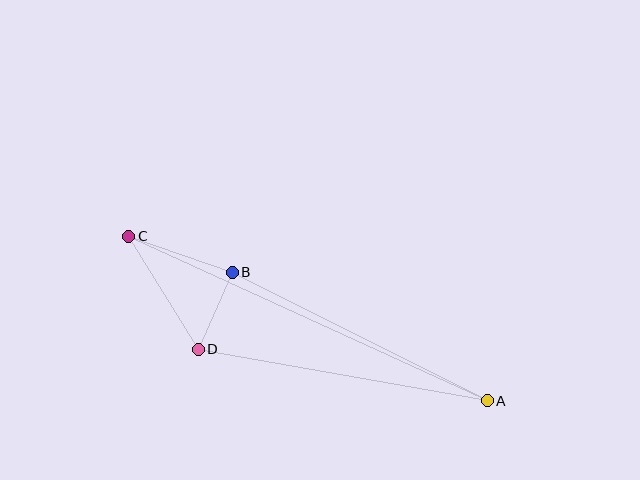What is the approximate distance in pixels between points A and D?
The distance between A and D is approximately 294 pixels.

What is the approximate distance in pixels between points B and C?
The distance between B and C is approximately 110 pixels.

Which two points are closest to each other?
Points B and D are closest to each other.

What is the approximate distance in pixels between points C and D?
The distance between C and D is approximately 133 pixels.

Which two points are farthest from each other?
Points A and C are farthest from each other.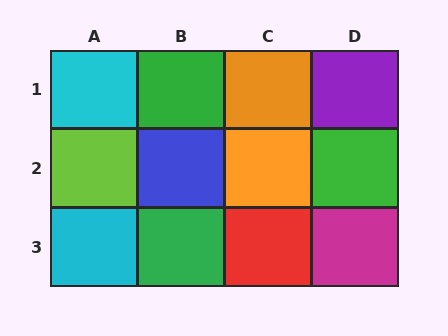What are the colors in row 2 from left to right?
Lime, blue, orange, green.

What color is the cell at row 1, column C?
Orange.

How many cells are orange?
2 cells are orange.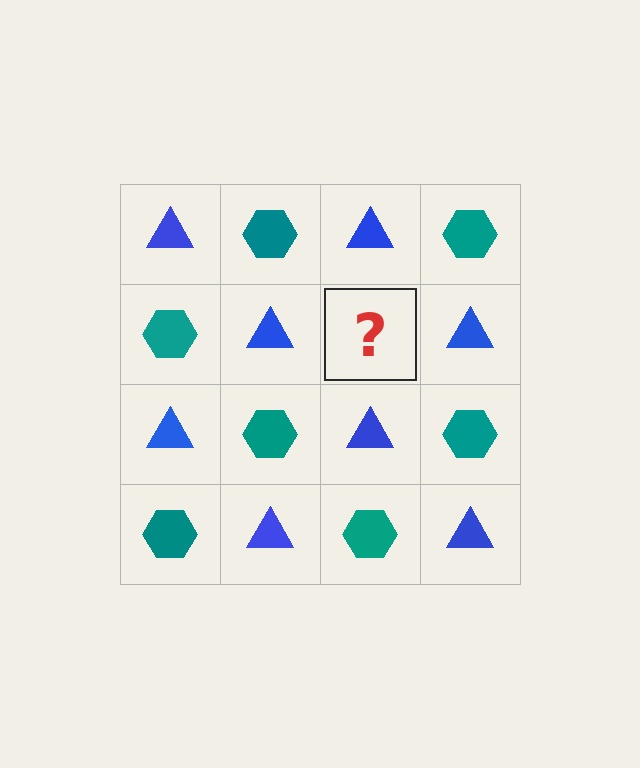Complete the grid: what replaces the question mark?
The question mark should be replaced with a teal hexagon.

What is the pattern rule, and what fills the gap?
The rule is that it alternates blue triangle and teal hexagon in a checkerboard pattern. The gap should be filled with a teal hexagon.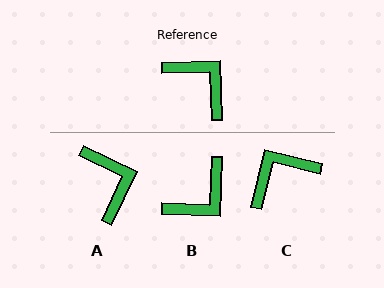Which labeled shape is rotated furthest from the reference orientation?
B, about 94 degrees away.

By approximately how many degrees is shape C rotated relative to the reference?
Approximately 74 degrees counter-clockwise.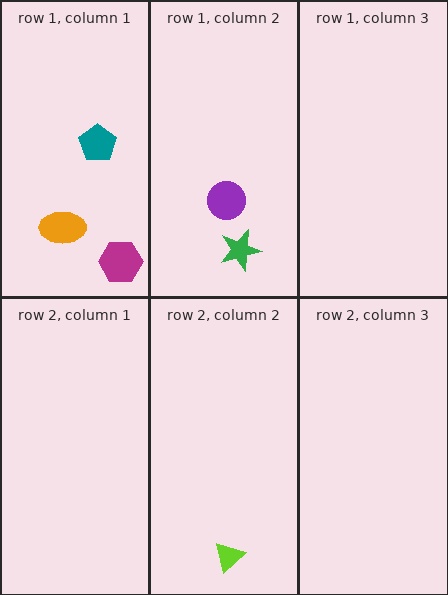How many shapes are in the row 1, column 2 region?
2.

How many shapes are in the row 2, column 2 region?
1.